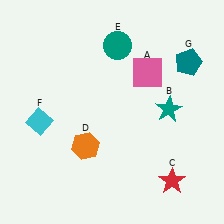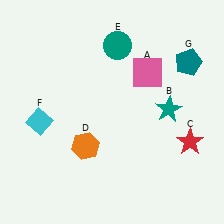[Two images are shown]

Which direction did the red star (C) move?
The red star (C) moved up.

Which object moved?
The red star (C) moved up.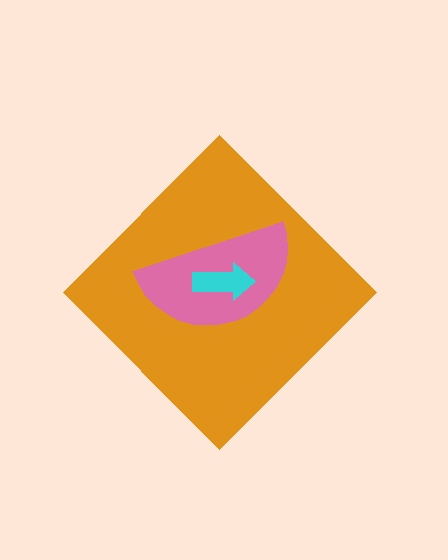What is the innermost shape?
The cyan arrow.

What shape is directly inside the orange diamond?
The pink semicircle.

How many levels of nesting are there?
3.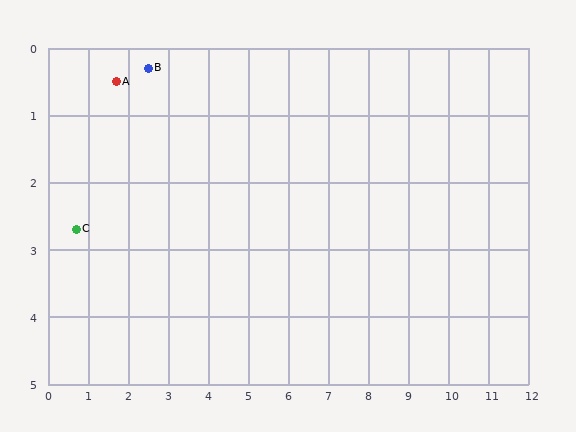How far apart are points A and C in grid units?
Points A and C are about 2.4 grid units apart.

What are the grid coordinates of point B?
Point B is at approximately (2.5, 0.3).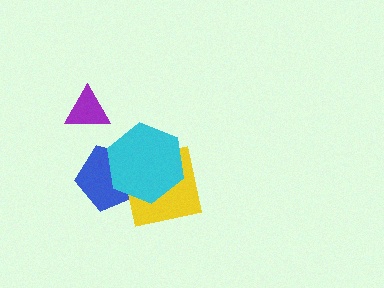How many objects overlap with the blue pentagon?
2 objects overlap with the blue pentagon.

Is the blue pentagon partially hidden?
Yes, it is partially covered by another shape.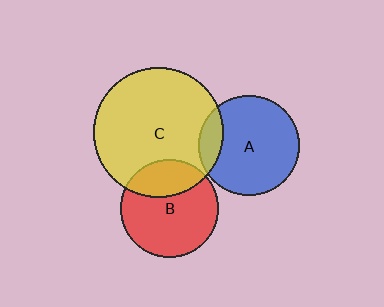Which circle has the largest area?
Circle C (yellow).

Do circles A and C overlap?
Yes.